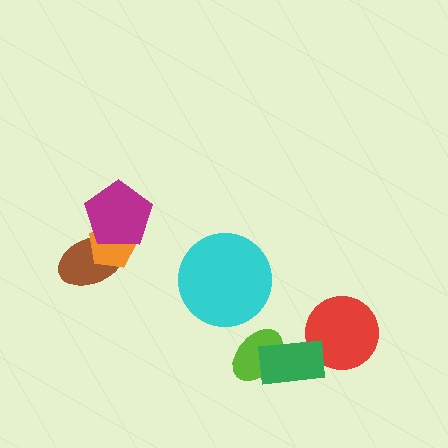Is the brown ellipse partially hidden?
Yes, it is partially covered by another shape.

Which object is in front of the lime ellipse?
The green rectangle is in front of the lime ellipse.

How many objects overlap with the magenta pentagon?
2 objects overlap with the magenta pentagon.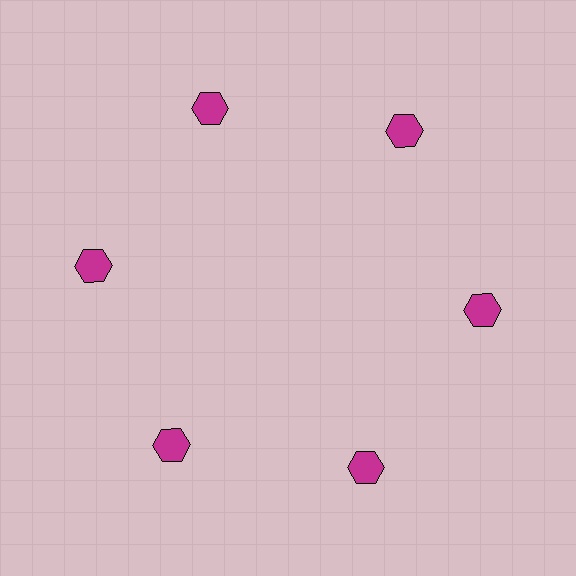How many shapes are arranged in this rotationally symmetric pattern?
There are 6 shapes, arranged in 6 groups of 1.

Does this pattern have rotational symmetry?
Yes, this pattern has 6-fold rotational symmetry. It looks the same after rotating 60 degrees around the center.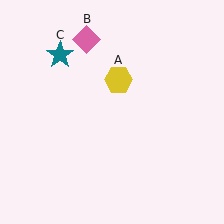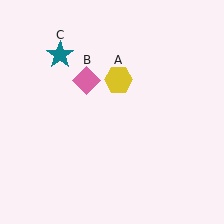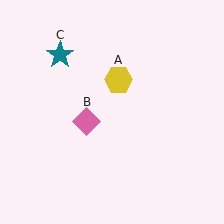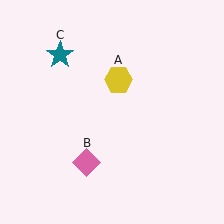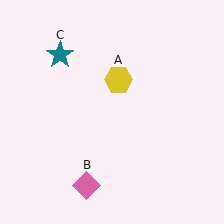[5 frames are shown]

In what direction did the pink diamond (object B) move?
The pink diamond (object B) moved down.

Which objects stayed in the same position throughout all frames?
Yellow hexagon (object A) and teal star (object C) remained stationary.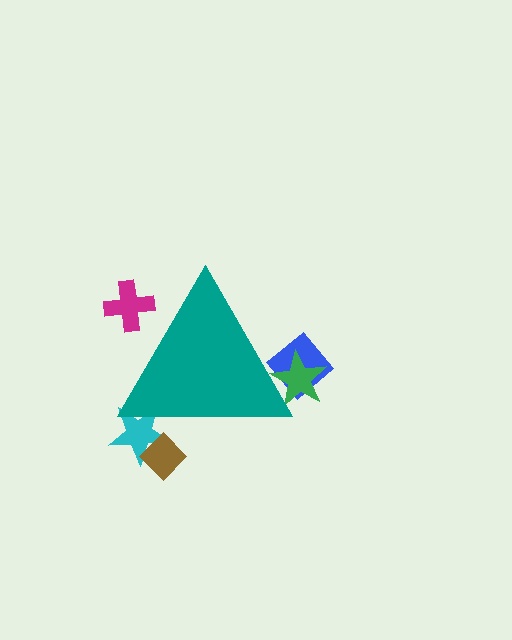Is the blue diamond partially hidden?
Yes, the blue diamond is partially hidden behind the teal triangle.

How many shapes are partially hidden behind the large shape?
5 shapes are partially hidden.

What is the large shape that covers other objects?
A teal triangle.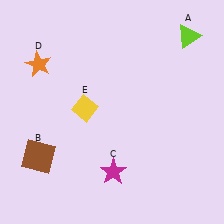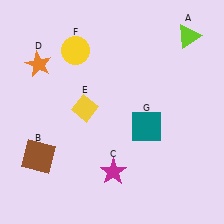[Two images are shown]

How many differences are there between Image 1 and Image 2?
There are 2 differences between the two images.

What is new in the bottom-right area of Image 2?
A teal square (G) was added in the bottom-right area of Image 2.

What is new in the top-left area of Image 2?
A yellow circle (F) was added in the top-left area of Image 2.